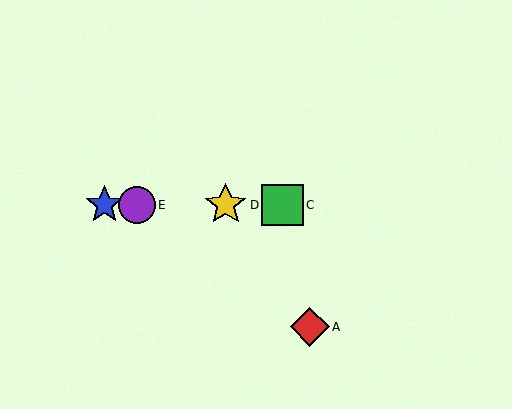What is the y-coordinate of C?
Object C is at y≈205.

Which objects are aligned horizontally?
Objects B, C, D, E are aligned horizontally.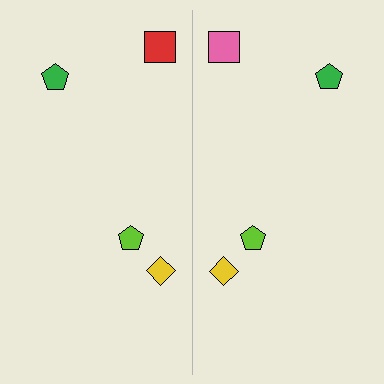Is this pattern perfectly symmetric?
No, the pattern is not perfectly symmetric. The pink square on the right side breaks the symmetry — its mirror counterpart is red.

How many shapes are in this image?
There are 8 shapes in this image.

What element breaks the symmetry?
The pink square on the right side breaks the symmetry — its mirror counterpart is red.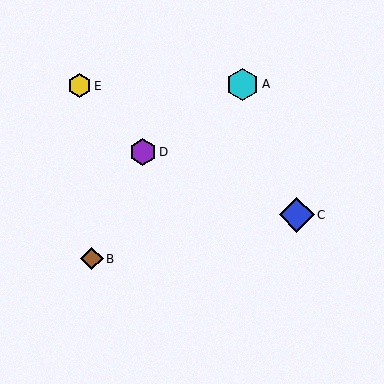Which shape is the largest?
The blue diamond (labeled C) is the largest.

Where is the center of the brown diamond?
The center of the brown diamond is at (92, 259).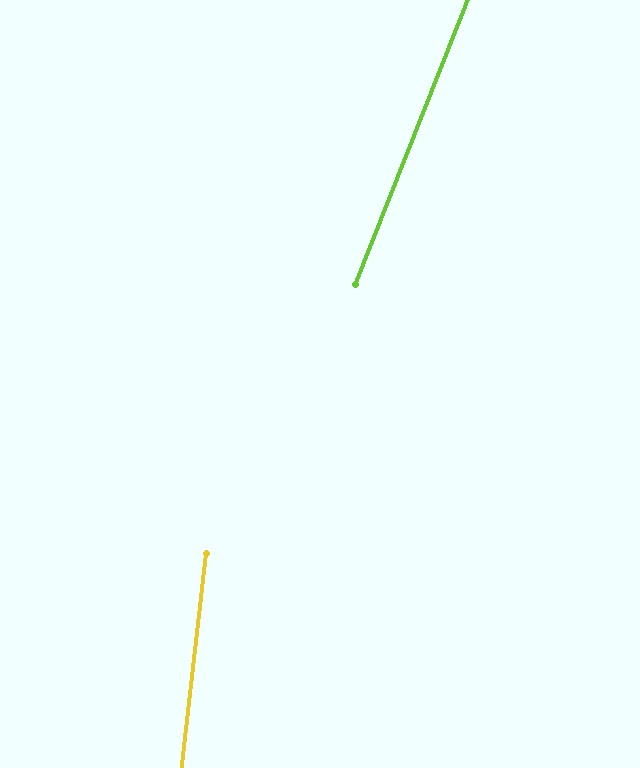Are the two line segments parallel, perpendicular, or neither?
Neither parallel nor perpendicular — they differ by about 15°.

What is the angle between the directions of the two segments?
Approximately 15 degrees.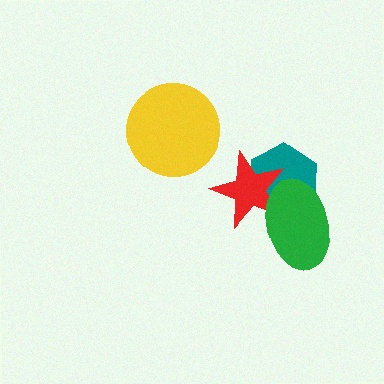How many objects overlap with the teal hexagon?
2 objects overlap with the teal hexagon.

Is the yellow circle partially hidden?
No, no other shape covers it.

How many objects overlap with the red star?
2 objects overlap with the red star.